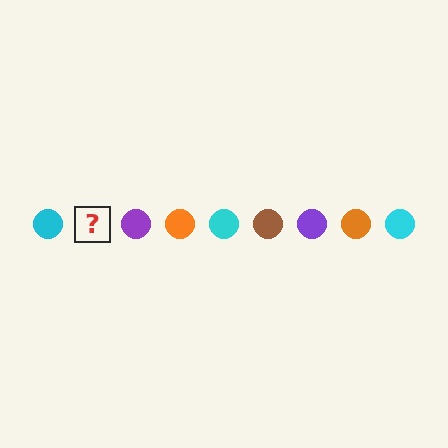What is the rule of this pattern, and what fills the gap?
The rule is that the pattern cycles through cyan, brown, purple, orange circles. The gap should be filled with a brown circle.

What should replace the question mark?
The question mark should be replaced with a brown circle.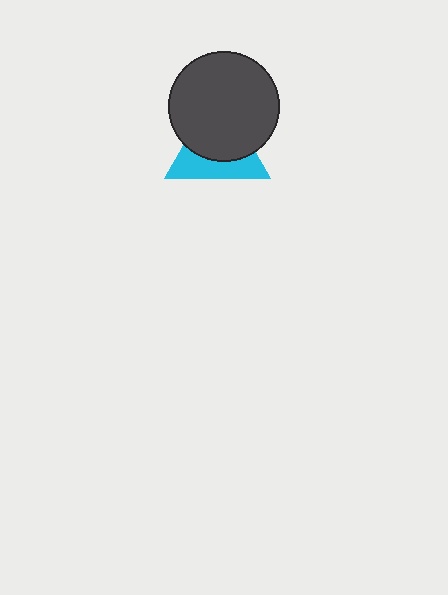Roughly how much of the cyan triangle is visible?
A small part of it is visible (roughly 43%).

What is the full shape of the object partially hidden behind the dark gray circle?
The partially hidden object is a cyan triangle.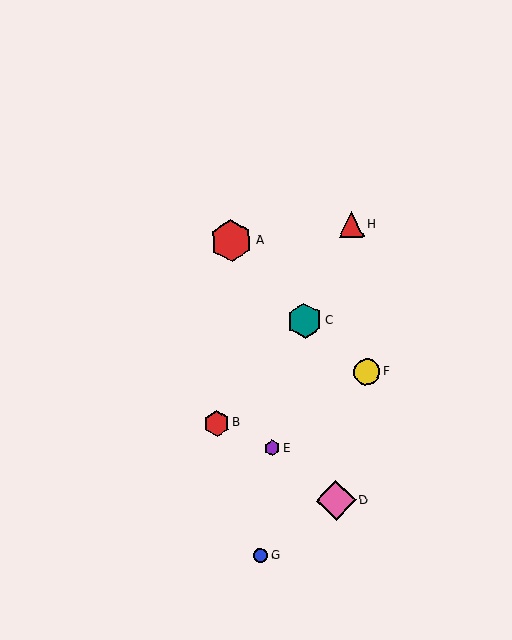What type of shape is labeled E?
Shape E is a purple hexagon.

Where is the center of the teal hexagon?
The center of the teal hexagon is at (305, 321).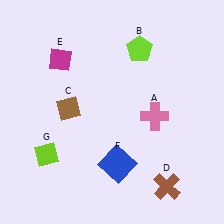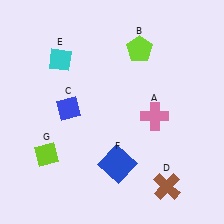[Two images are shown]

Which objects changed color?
C changed from brown to blue. E changed from magenta to cyan.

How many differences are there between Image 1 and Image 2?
There are 2 differences between the two images.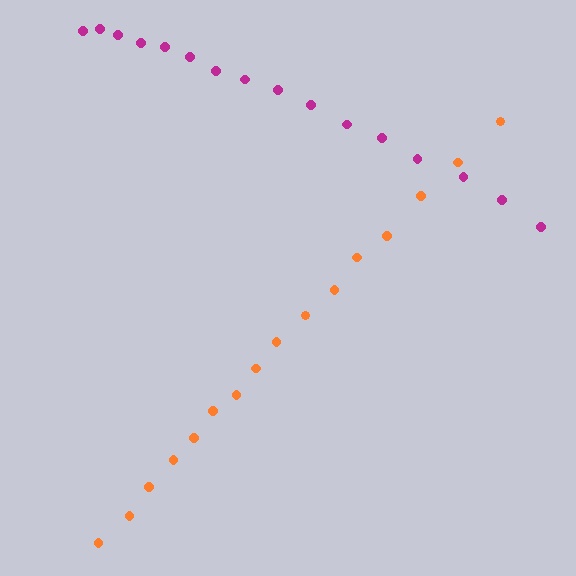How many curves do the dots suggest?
There are 2 distinct paths.